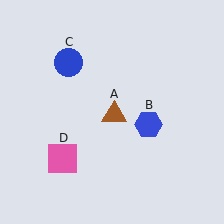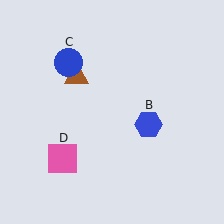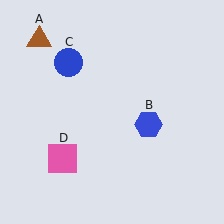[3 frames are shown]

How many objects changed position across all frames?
1 object changed position: brown triangle (object A).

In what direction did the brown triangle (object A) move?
The brown triangle (object A) moved up and to the left.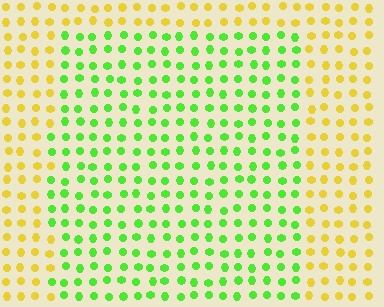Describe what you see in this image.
The image is filled with small yellow elements in a uniform arrangement. A rectangle-shaped region is visible where the elements are tinted to a slightly different hue, forming a subtle color boundary.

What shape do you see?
I see a rectangle.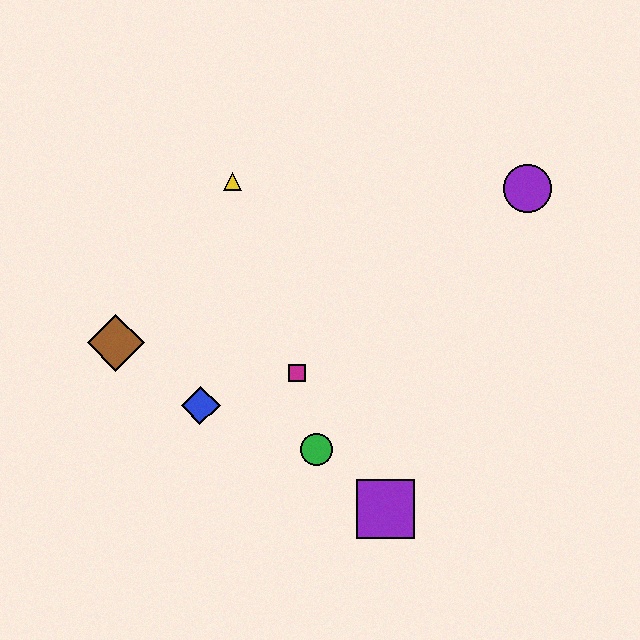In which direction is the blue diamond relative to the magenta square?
The blue diamond is to the left of the magenta square.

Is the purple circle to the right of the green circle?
Yes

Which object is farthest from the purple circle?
The brown diamond is farthest from the purple circle.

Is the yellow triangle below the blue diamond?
No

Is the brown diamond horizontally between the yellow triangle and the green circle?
No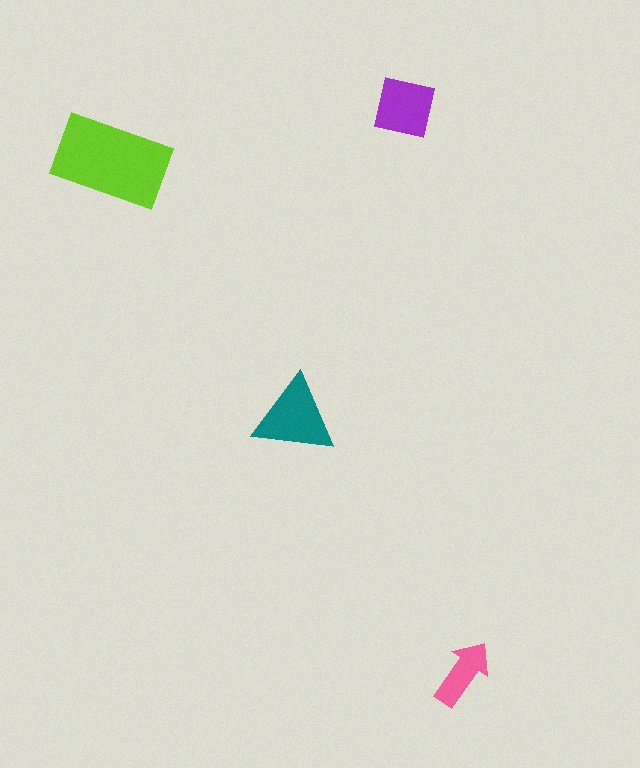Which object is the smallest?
The pink arrow.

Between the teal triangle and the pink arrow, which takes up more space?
The teal triangle.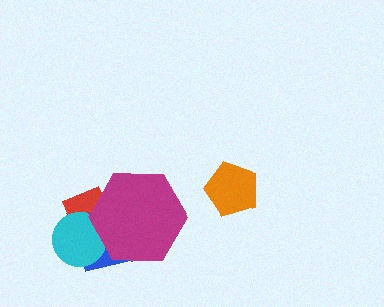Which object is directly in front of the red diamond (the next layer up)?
The blue square is directly in front of the red diamond.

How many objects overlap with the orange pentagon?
0 objects overlap with the orange pentagon.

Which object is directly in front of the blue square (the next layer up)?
The cyan circle is directly in front of the blue square.